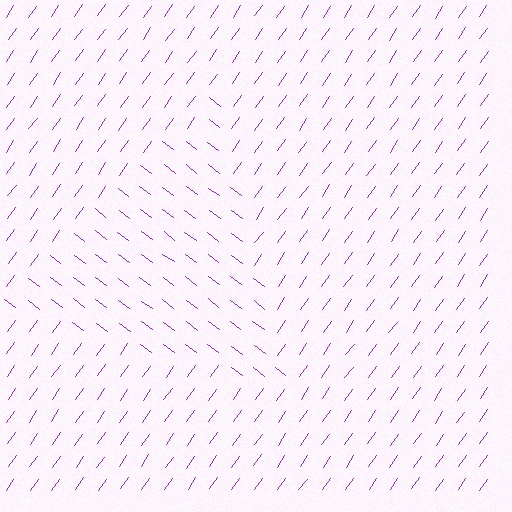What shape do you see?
I see a triangle.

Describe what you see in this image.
The image is filled with small purple line segments. A triangle region in the image has lines oriented differently from the surrounding lines, creating a visible texture boundary.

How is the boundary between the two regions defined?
The boundary is defined purely by a change in line orientation (approximately 88 degrees difference). All lines are the same color and thickness.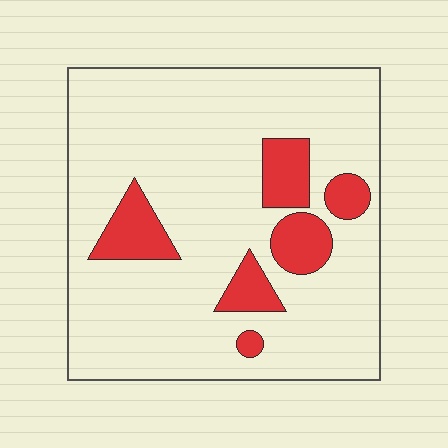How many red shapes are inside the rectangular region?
6.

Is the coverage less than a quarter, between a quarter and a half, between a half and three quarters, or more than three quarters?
Less than a quarter.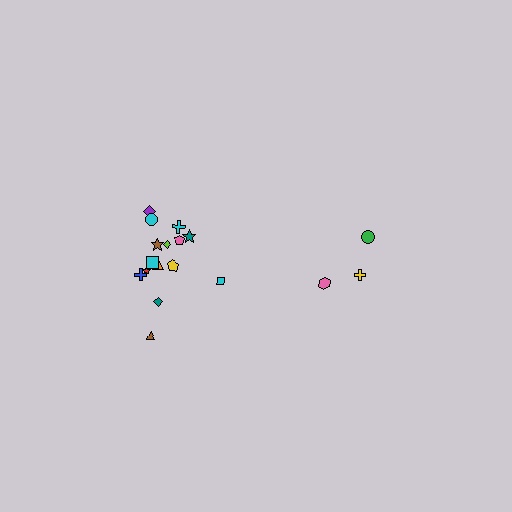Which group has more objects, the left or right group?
The left group.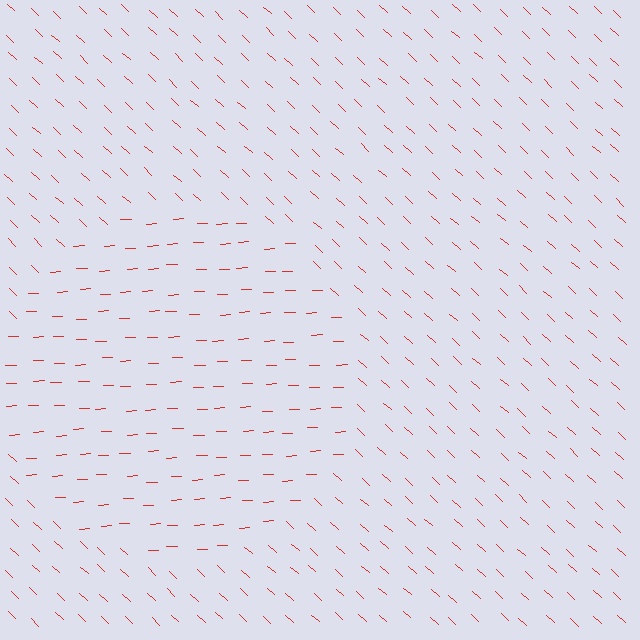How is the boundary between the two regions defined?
The boundary is defined purely by a change in line orientation (approximately 45 degrees difference). All lines are the same color and thickness.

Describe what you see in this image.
The image is filled with small red line segments. A circle region in the image has lines oriented differently from the surrounding lines, creating a visible texture boundary.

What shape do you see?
I see a circle.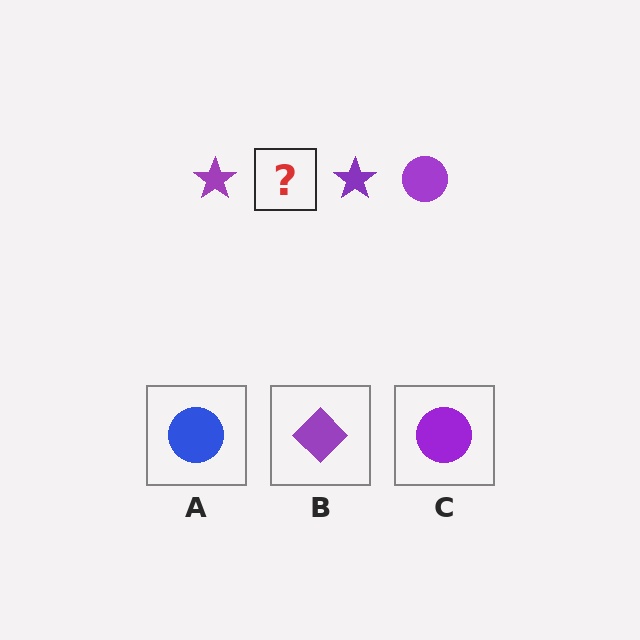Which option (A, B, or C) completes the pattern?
C.